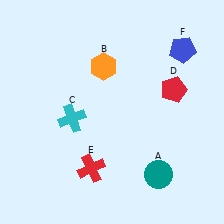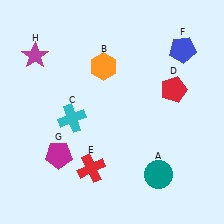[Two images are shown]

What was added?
A magenta pentagon (G), a magenta star (H) were added in Image 2.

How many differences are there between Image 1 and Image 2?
There are 2 differences between the two images.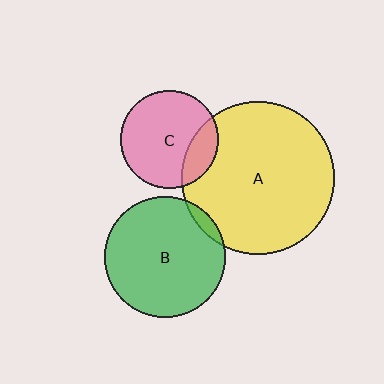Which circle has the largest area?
Circle A (yellow).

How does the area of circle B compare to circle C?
Approximately 1.5 times.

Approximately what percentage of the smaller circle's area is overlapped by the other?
Approximately 20%.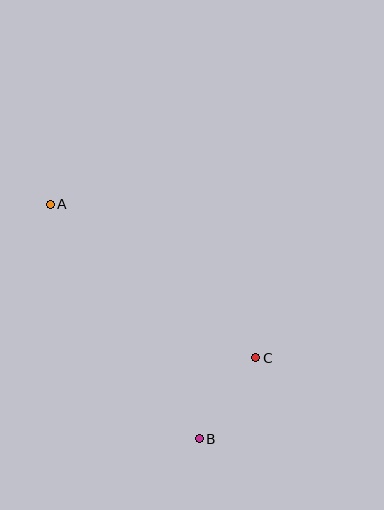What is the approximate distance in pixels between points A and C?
The distance between A and C is approximately 256 pixels.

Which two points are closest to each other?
Points B and C are closest to each other.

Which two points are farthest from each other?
Points A and B are farthest from each other.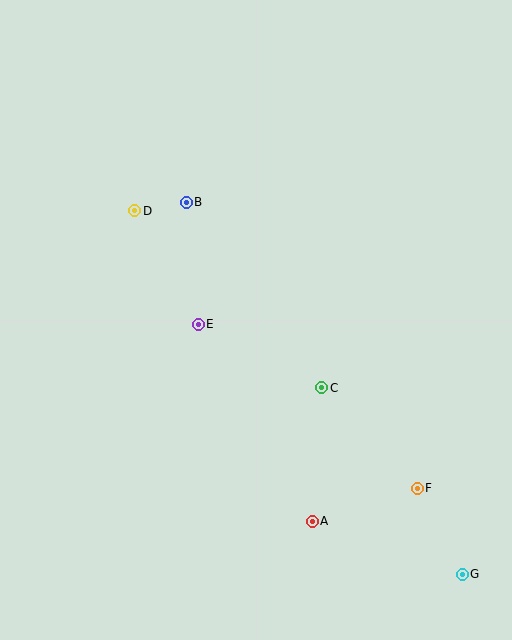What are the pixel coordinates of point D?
Point D is at (135, 211).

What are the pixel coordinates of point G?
Point G is at (462, 575).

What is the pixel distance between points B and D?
The distance between B and D is 52 pixels.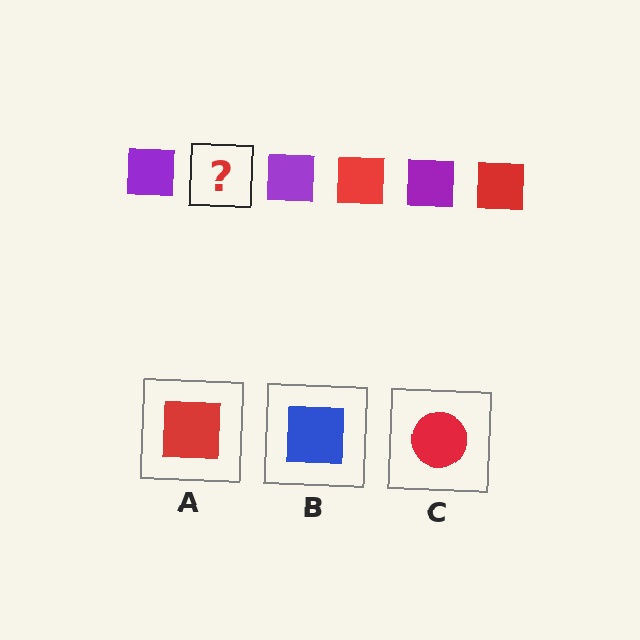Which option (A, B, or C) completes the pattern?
A.